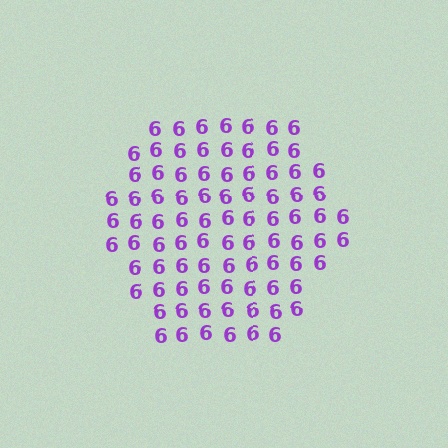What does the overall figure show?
The overall figure shows a hexagon.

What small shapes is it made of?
It is made of small digit 6's.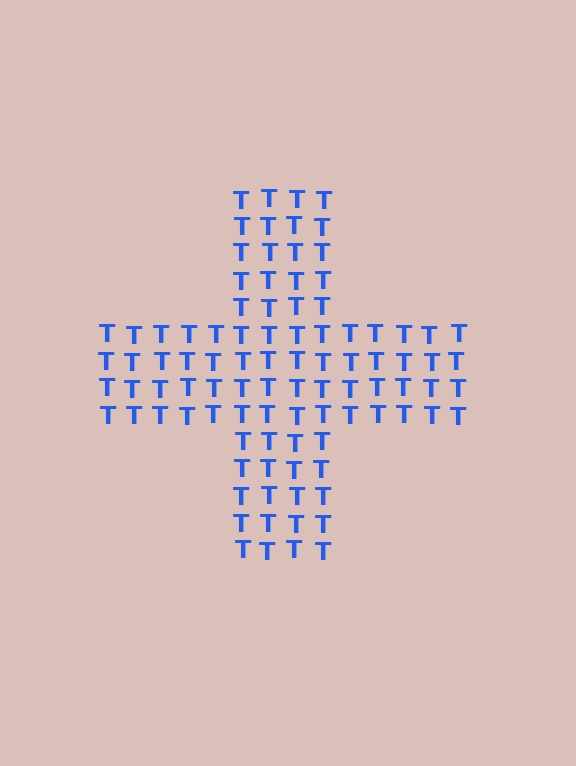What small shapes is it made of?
It is made of small letter T's.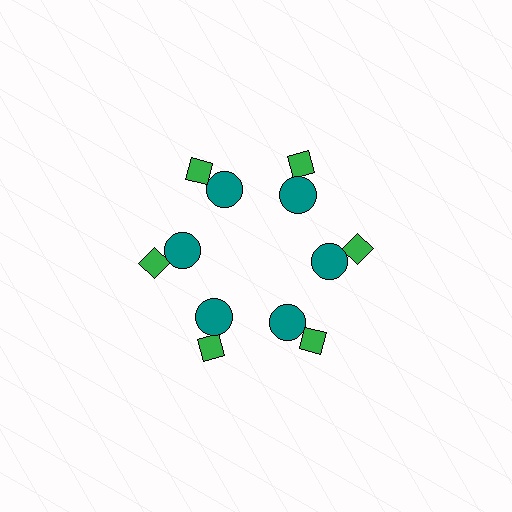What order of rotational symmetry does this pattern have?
This pattern has 6-fold rotational symmetry.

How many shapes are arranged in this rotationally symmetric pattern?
There are 12 shapes, arranged in 6 groups of 2.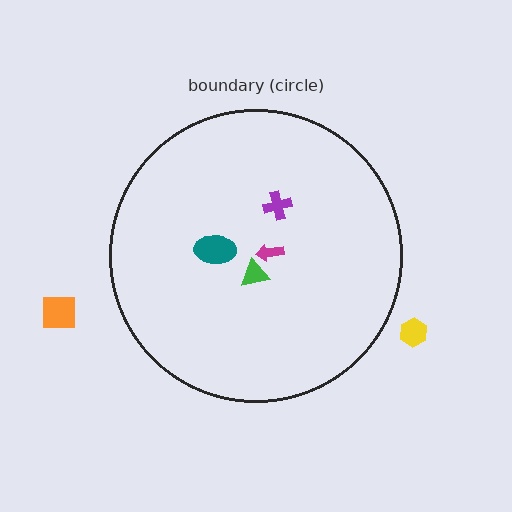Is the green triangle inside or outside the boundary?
Inside.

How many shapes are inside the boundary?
4 inside, 2 outside.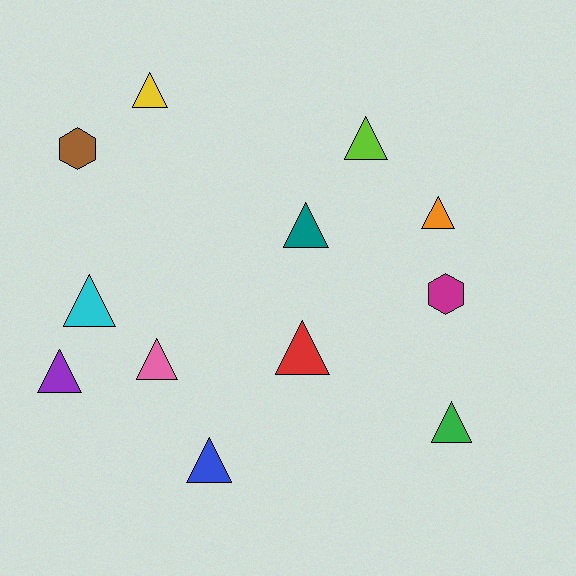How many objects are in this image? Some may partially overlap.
There are 12 objects.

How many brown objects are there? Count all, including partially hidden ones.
There is 1 brown object.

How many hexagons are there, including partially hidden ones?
There are 2 hexagons.